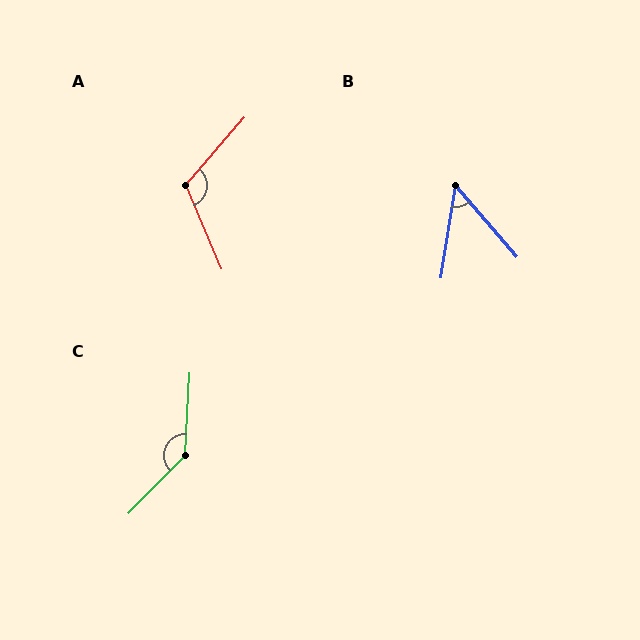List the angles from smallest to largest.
B (50°), A (115°), C (138°).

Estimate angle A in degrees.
Approximately 115 degrees.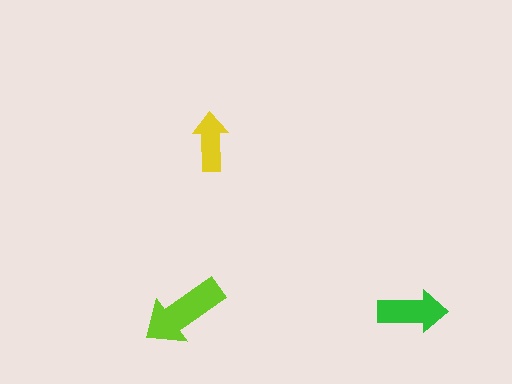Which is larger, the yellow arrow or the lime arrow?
The lime one.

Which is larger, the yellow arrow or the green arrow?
The green one.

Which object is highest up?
The yellow arrow is topmost.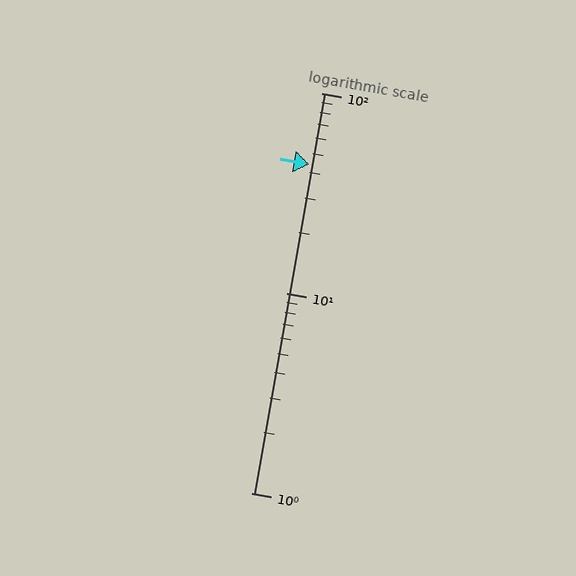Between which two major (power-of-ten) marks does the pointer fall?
The pointer is between 10 and 100.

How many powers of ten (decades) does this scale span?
The scale spans 2 decades, from 1 to 100.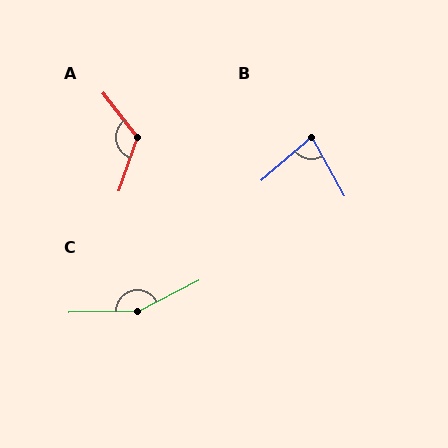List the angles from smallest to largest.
B (78°), A (124°), C (154°).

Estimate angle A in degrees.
Approximately 124 degrees.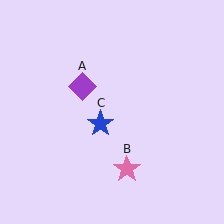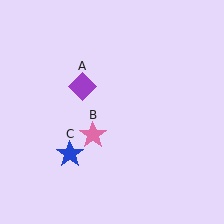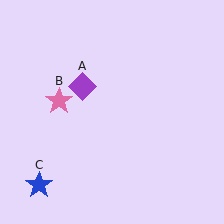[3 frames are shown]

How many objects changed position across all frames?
2 objects changed position: pink star (object B), blue star (object C).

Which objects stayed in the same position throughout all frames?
Purple diamond (object A) remained stationary.